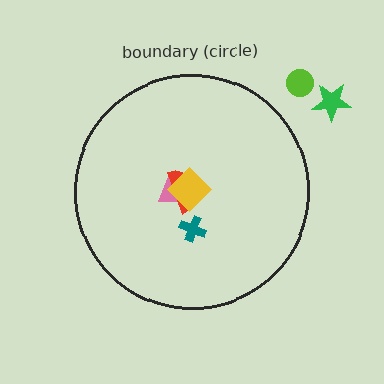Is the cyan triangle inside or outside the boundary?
Inside.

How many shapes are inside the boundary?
5 inside, 2 outside.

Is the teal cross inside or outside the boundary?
Inside.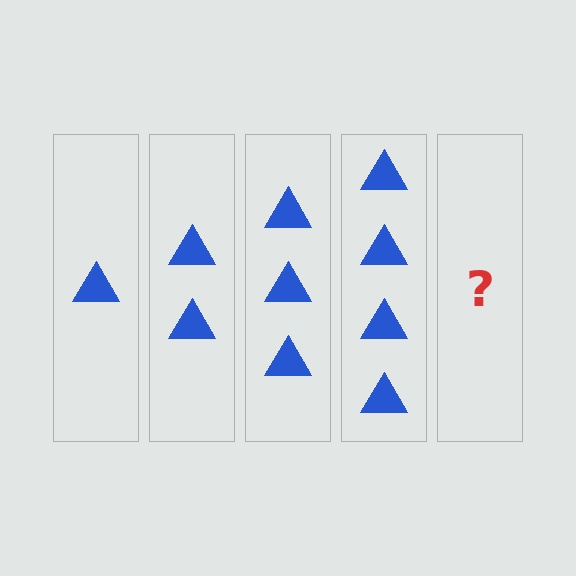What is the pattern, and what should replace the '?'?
The pattern is that each step adds one more triangle. The '?' should be 5 triangles.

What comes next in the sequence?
The next element should be 5 triangles.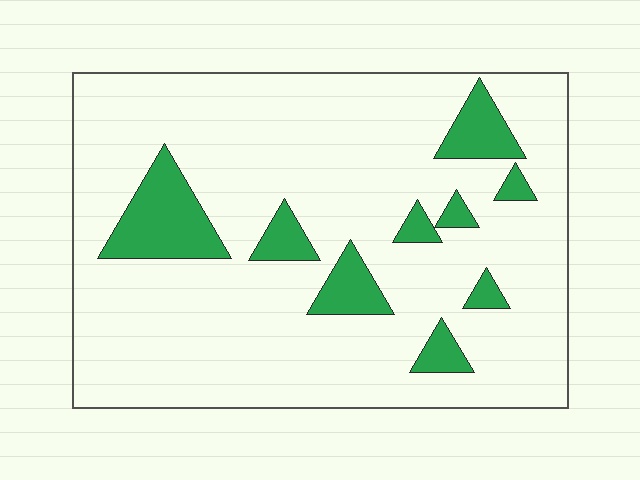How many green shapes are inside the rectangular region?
9.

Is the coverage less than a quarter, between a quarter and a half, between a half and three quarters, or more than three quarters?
Less than a quarter.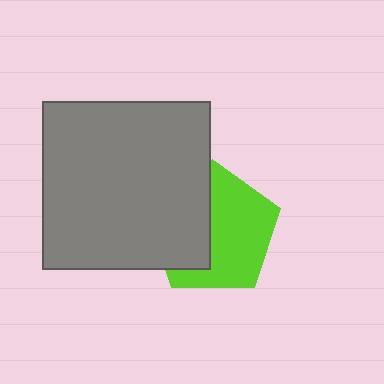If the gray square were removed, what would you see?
You would see the complete lime pentagon.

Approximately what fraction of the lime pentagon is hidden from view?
Roughly 42% of the lime pentagon is hidden behind the gray square.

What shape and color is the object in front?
The object in front is a gray square.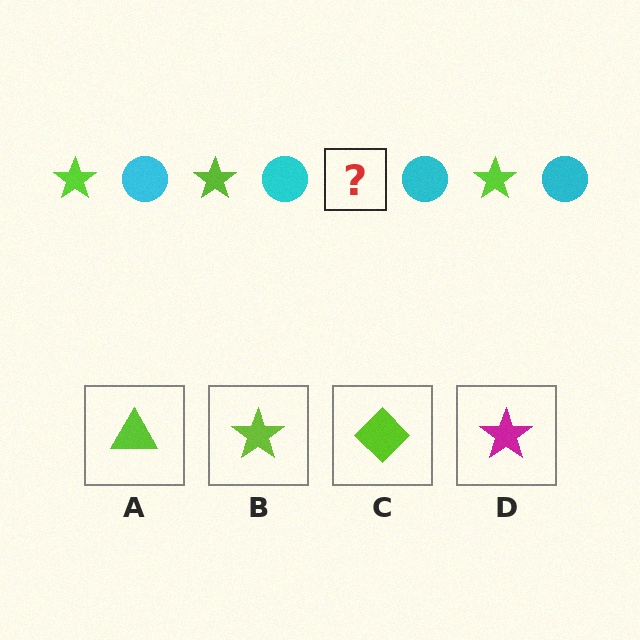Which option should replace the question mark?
Option B.